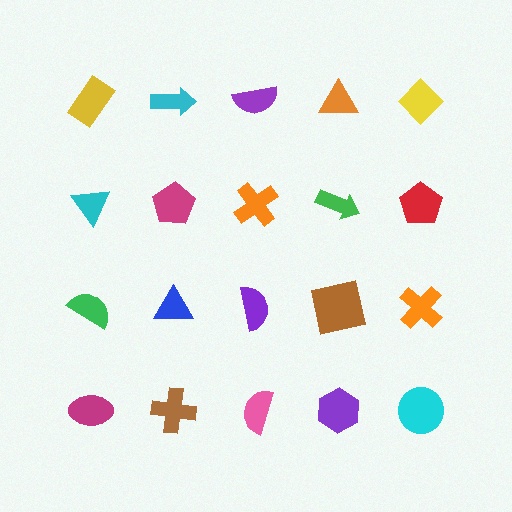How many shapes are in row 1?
5 shapes.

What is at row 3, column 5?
An orange cross.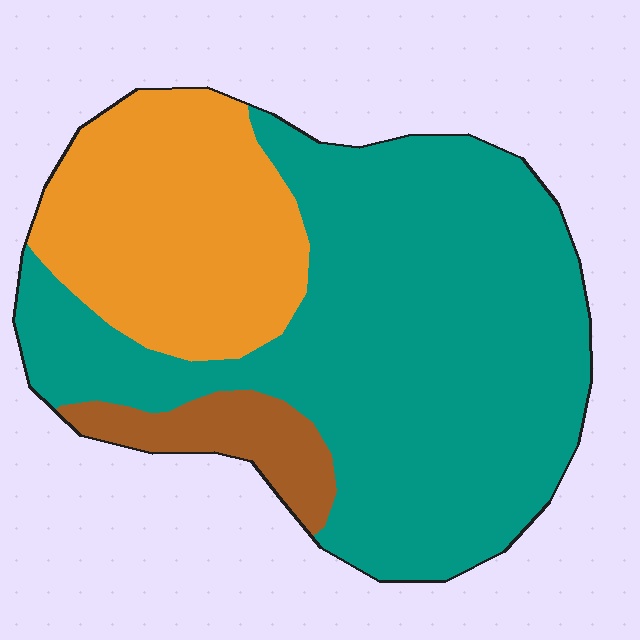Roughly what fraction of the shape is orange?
Orange takes up about one quarter (1/4) of the shape.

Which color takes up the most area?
Teal, at roughly 65%.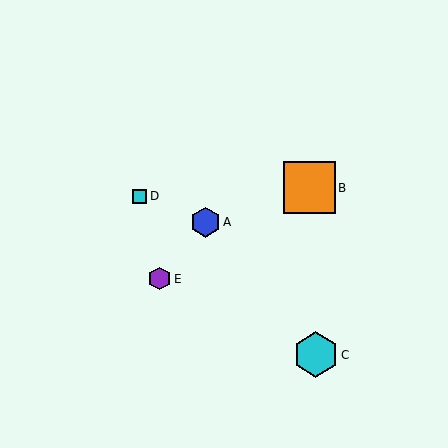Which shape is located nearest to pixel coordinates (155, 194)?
The cyan square (labeled D) at (140, 196) is nearest to that location.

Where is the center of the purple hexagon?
The center of the purple hexagon is at (159, 279).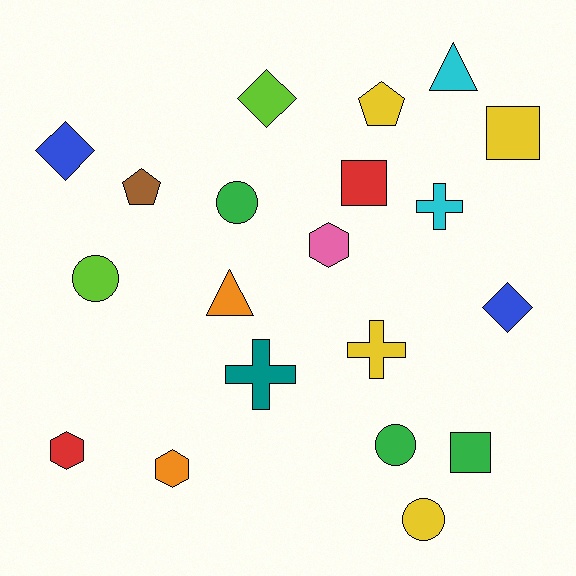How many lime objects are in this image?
There are 2 lime objects.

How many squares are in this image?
There are 3 squares.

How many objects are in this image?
There are 20 objects.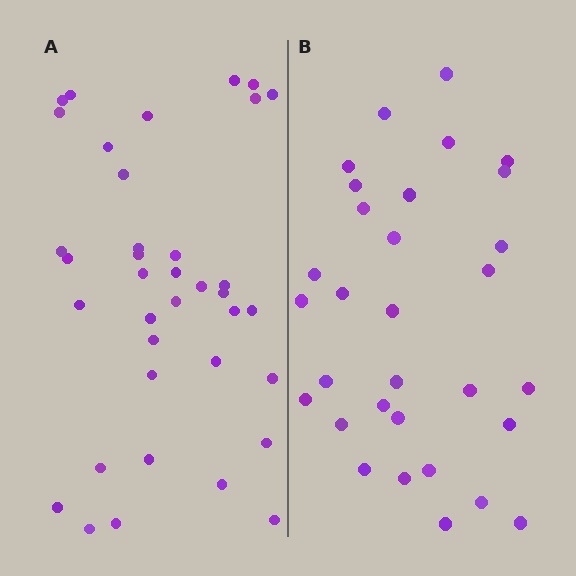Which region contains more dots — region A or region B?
Region A (the left region) has more dots.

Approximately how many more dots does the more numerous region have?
Region A has about 6 more dots than region B.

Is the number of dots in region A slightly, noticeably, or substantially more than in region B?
Region A has only slightly more — the two regions are fairly close. The ratio is roughly 1.2 to 1.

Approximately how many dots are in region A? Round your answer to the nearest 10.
About 40 dots. (The exact count is 37, which rounds to 40.)